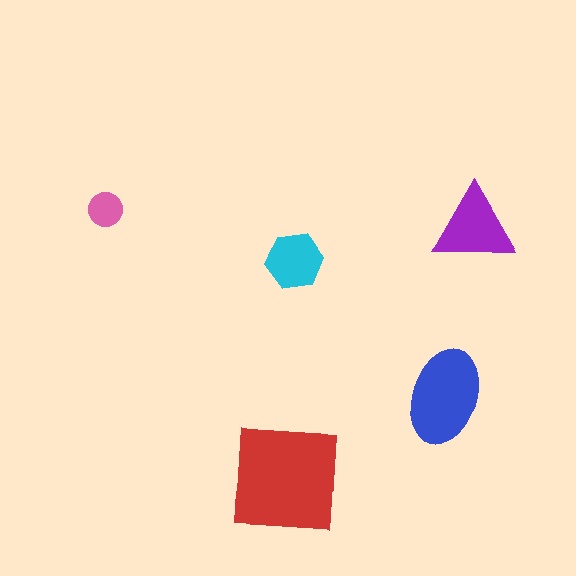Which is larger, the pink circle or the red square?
The red square.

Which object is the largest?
The red square.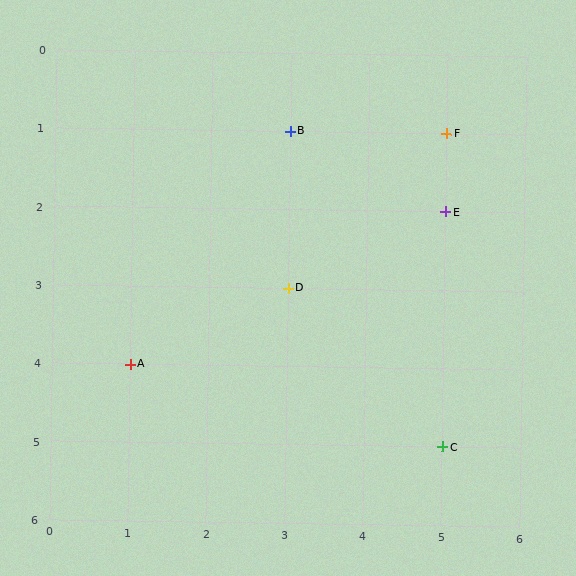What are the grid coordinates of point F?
Point F is at grid coordinates (5, 1).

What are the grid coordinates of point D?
Point D is at grid coordinates (3, 3).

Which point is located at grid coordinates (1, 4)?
Point A is at (1, 4).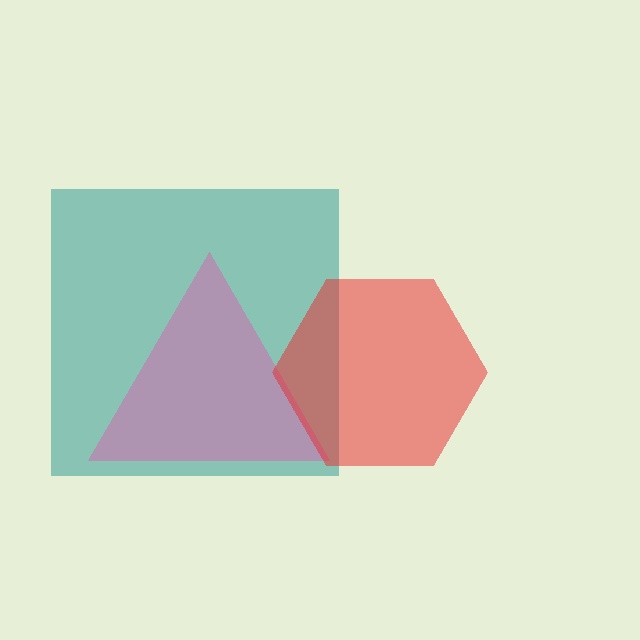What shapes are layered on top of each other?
The layered shapes are: a teal square, a pink triangle, a red hexagon.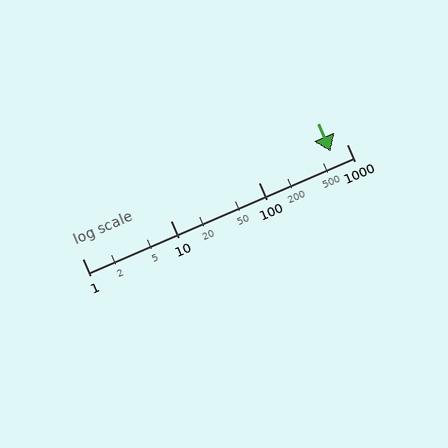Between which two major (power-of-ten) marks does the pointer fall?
The pointer is between 100 and 1000.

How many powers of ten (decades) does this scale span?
The scale spans 3 decades, from 1 to 1000.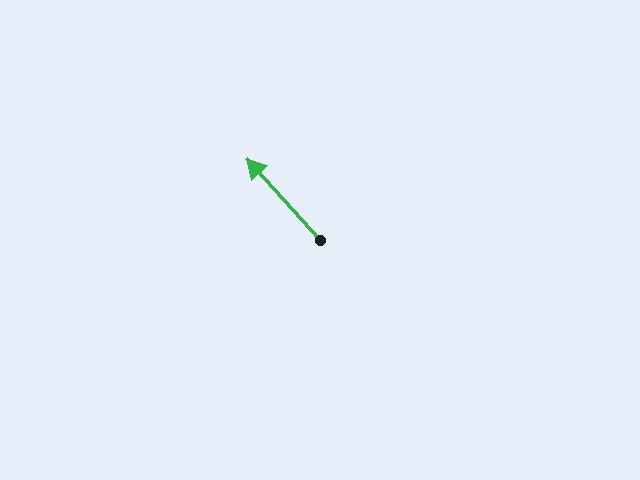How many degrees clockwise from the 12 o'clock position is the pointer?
Approximately 318 degrees.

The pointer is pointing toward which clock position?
Roughly 11 o'clock.